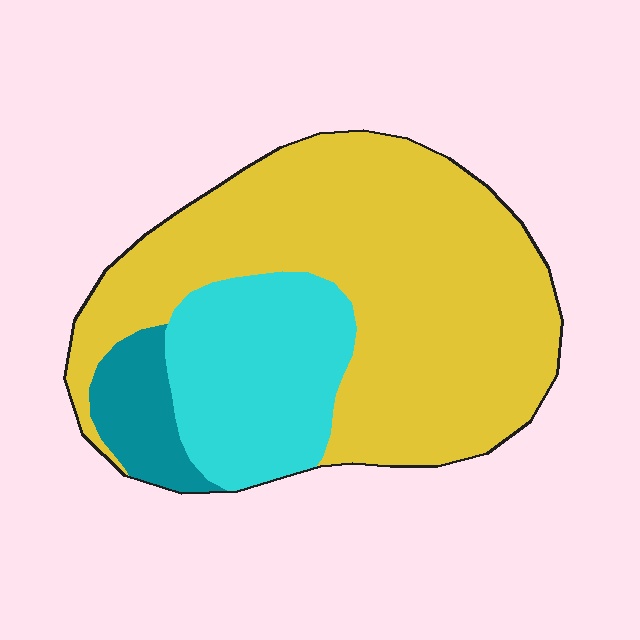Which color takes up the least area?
Teal, at roughly 10%.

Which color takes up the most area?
Yellow, at roughly 65%.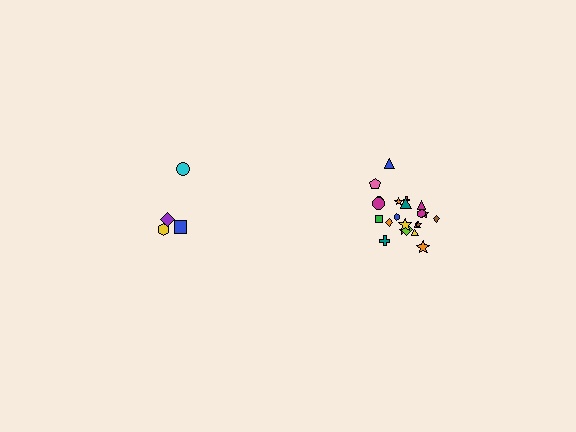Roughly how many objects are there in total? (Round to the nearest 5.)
Roughly 25 objects in total.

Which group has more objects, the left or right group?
The right group.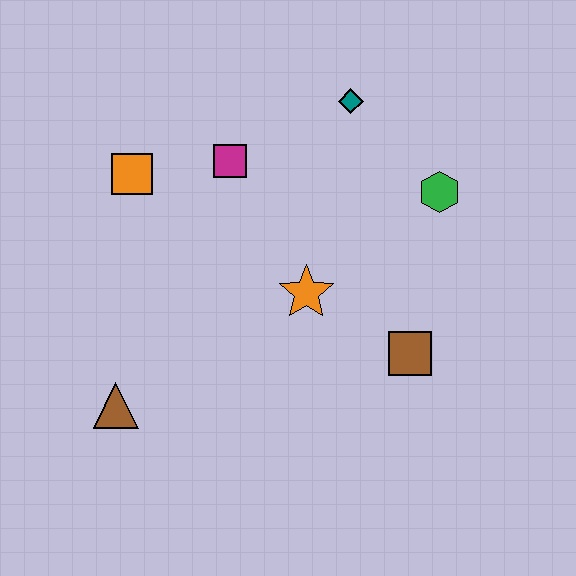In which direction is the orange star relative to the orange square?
The orange star is to the right of the orange square.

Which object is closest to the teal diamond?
The green hexagon is closest to the teal diamond.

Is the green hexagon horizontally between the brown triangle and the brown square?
No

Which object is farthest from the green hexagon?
The brown triangle is farthest from the green hexagon.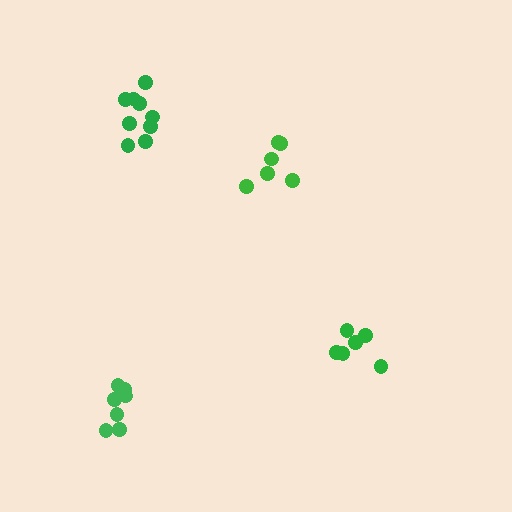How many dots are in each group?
Group 1: 9 dots, Group 2: 6 dots, Group 3: 6 dots, Group 4: 8 dots (29 total).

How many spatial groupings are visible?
There are 4 spatial groupings.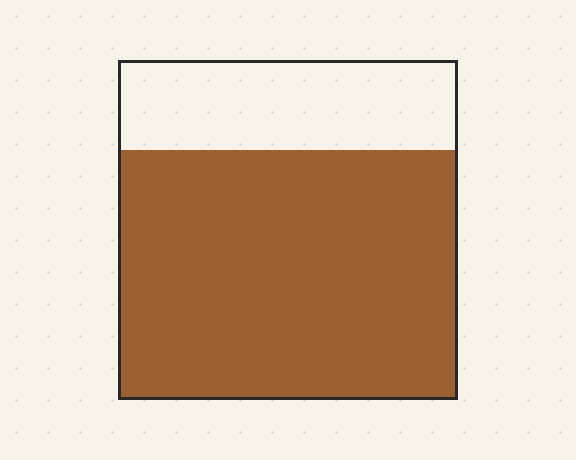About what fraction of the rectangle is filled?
About three quarters (3/4).